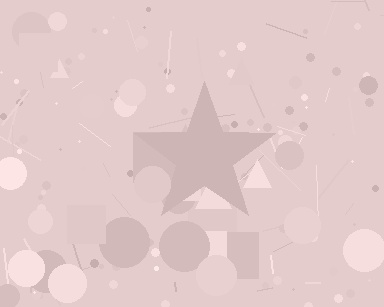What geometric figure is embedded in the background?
A star is embedded in the background.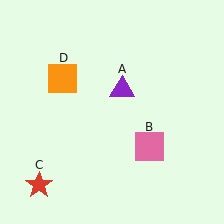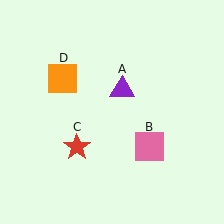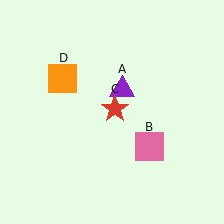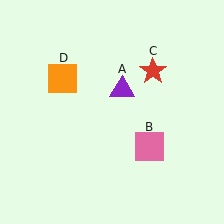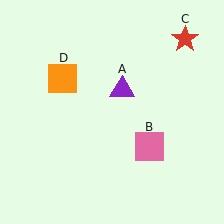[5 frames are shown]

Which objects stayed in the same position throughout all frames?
Purple triangle (object A) and pink square (object B) and orange square (object D) remained stationary.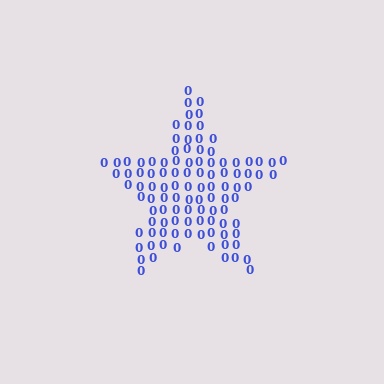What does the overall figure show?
The overall figure shows a star.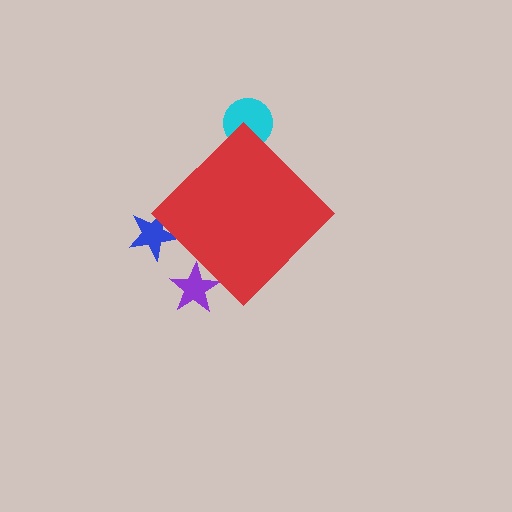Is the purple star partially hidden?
Yes, the purple star is partially hidden behind the red diamond.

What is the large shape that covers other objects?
A red diamond.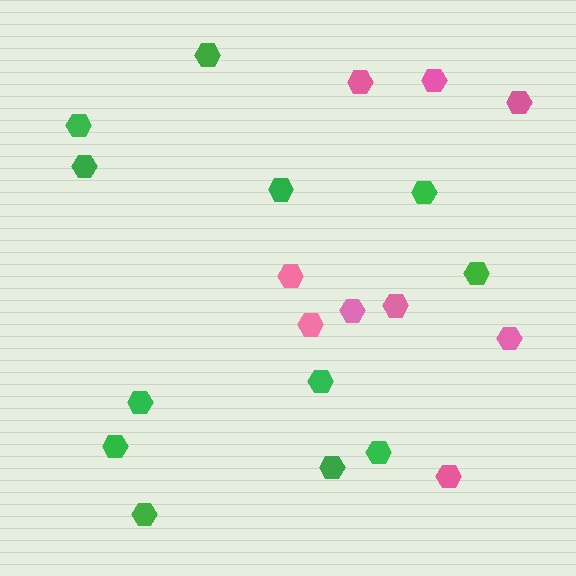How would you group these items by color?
There are 2 groups: one group of green hexagons (12) and one group of pink hexagons (9).